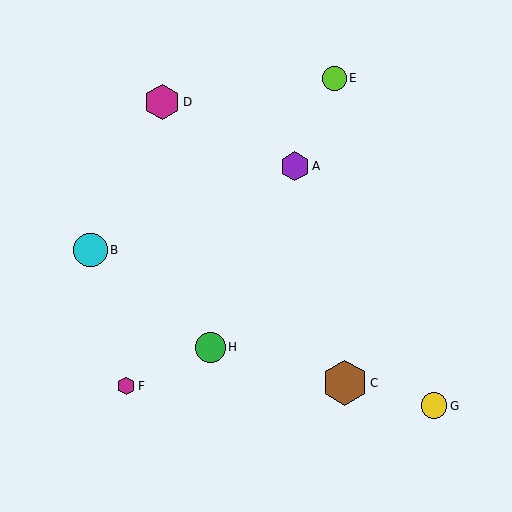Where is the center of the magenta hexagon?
The center of the magenta hexagon is at (162, 102).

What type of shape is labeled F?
Shape F is a magenta hexagon.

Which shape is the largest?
The brown hexagon (labeled C) is the largest.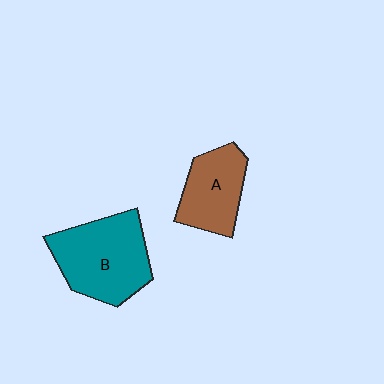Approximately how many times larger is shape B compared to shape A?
Approximately 1.5 times.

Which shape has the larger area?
Shape B (teal).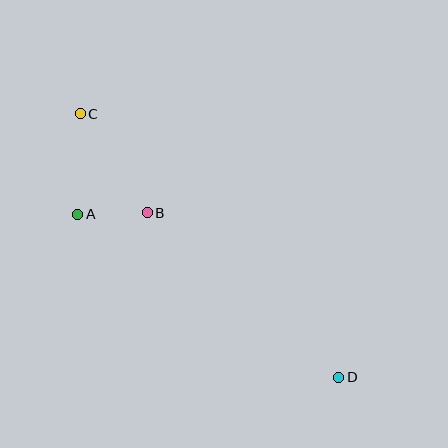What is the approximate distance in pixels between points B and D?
The distance between B and D is approximately 253 pixels.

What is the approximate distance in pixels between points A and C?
The distance between A and C is approximately 100 pixels.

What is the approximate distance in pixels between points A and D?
The distance between A and D is approximately 308 pixels.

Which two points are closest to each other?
Points A and B are closest to each other.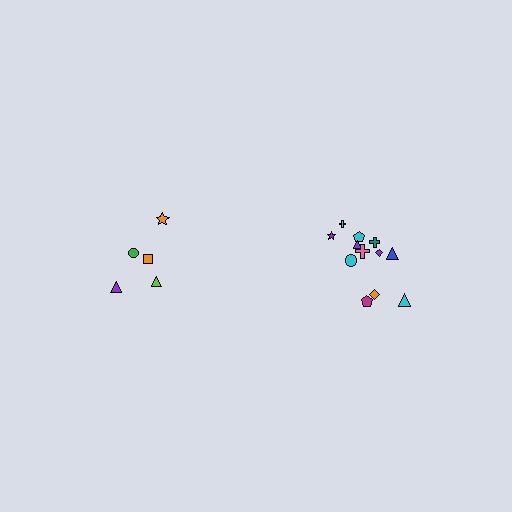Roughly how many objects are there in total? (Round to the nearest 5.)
Roughly 15 objects in total.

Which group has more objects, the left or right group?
The right group.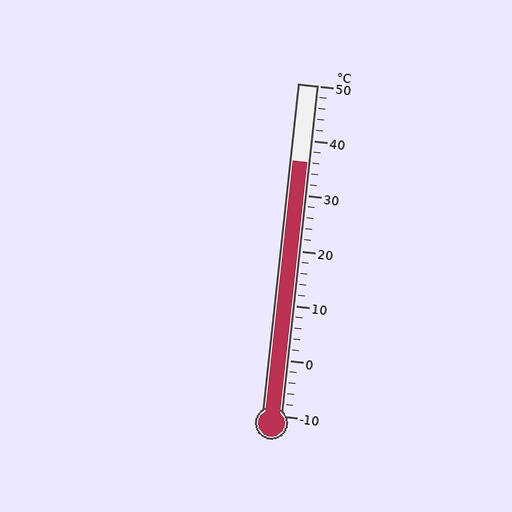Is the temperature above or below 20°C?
The temperature is above 20°C.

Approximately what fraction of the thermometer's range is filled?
The thermometer is filled to approximately 75% of its range.